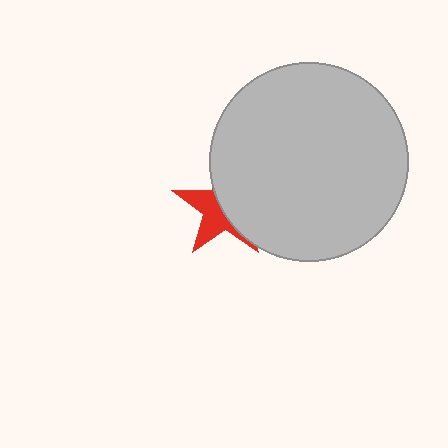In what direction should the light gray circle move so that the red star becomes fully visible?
The light gray circle should move right. That is the shortest direction to clear the overlap and leave the red star fully visible.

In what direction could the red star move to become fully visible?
The red star could move left. That would shift it out from behind the light gray circle entirely.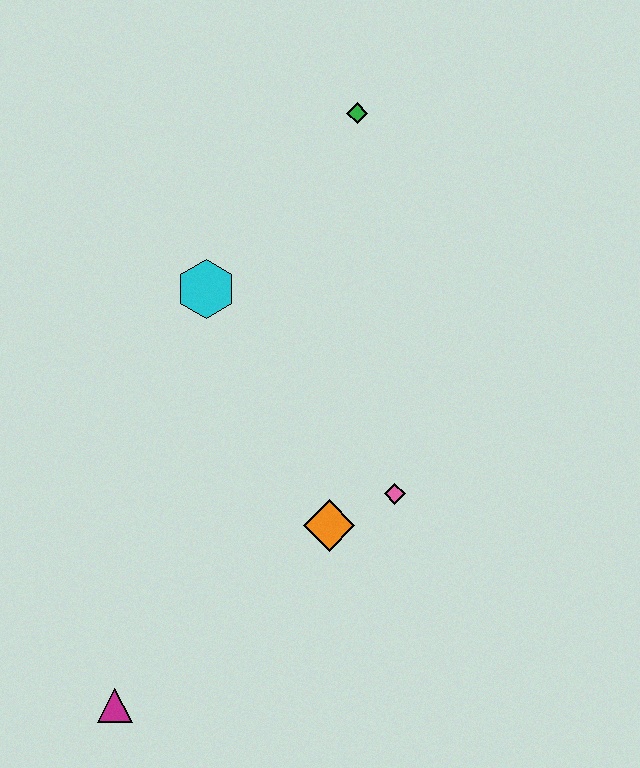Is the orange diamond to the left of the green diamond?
Yes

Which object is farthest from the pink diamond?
The green diamond is farthest from the pink diamond.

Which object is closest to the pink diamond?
The orange diamond is closest to the pink diamond.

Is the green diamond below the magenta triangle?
No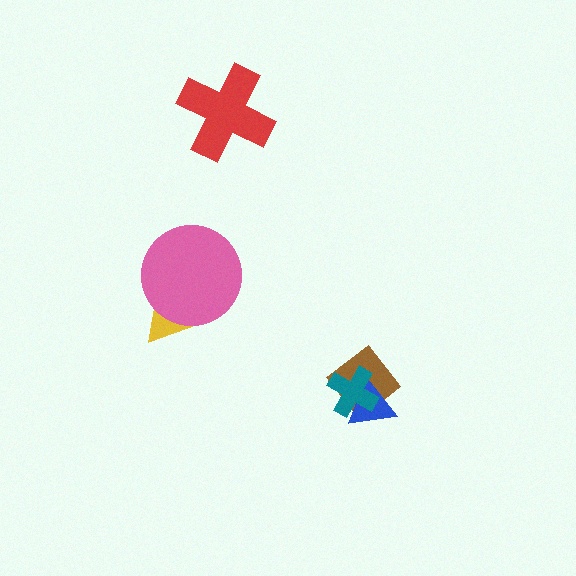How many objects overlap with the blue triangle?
2 objects overlap with the blue triangle.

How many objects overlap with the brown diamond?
2 objects overlap with the brown diamond.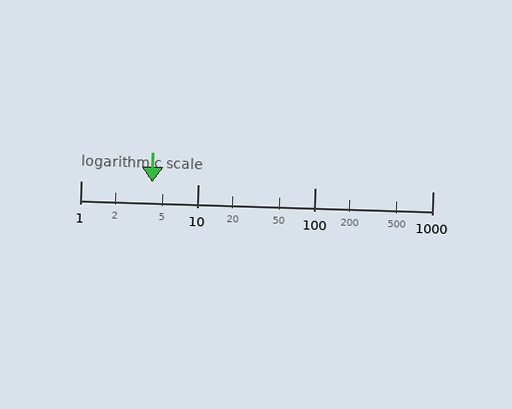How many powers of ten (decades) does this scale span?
The scale spans 3 decades, from 1 to 1000.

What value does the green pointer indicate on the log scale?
The pointer indicates approximately 4.1.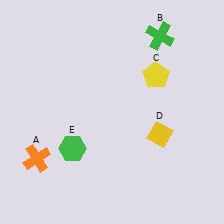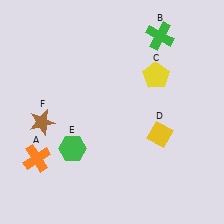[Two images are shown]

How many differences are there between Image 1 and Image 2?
There is 1 difference between the two images.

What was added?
A brown star (F) was added in Image 2.